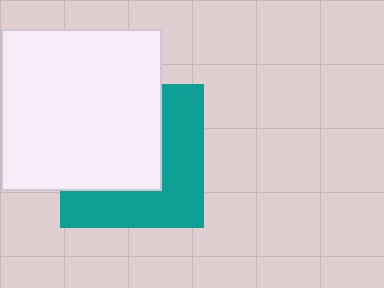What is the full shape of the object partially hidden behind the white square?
The partially hidden object is a teal square.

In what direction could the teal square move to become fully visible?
The teal square could move toward the lower-right. That would shift it out from behind the white square entirely.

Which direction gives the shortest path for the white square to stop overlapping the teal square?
Moving toward the upper-left gives the shortest separation.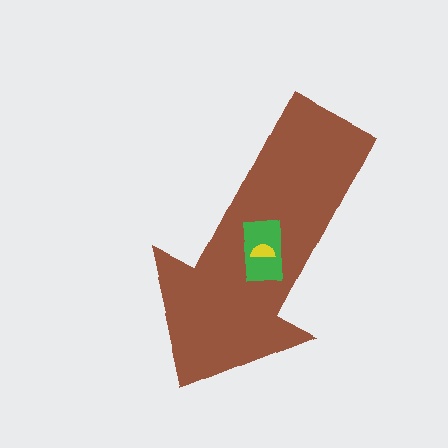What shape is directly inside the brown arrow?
The green rectangle.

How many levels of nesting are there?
3.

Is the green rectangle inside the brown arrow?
Yes.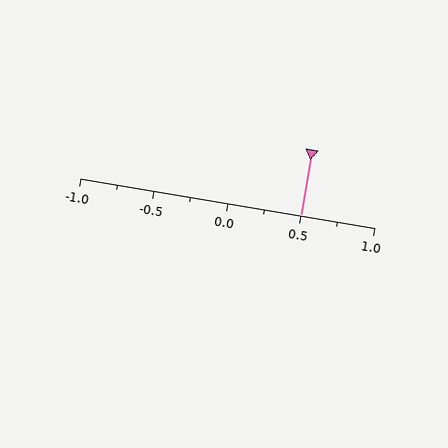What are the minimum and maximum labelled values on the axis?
The axis runs from -1.0 to 1.0.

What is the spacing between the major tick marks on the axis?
The major ticks are spaced 0.5 apart.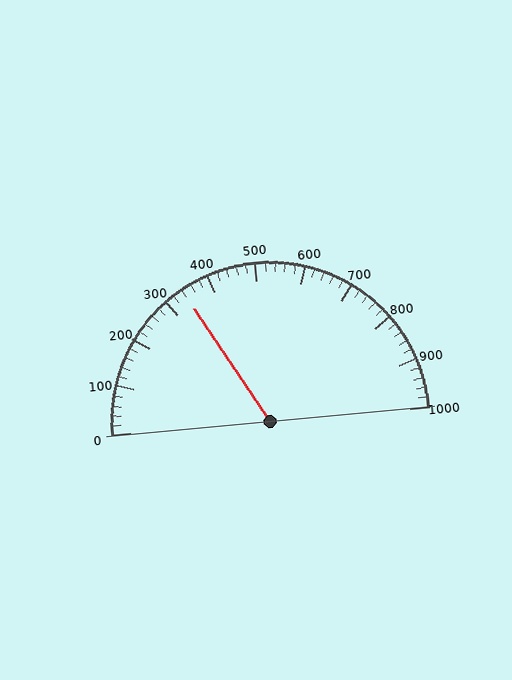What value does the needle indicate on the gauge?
The needle indicates approximately 340.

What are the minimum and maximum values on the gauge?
The gauge ranges from 0 to 1000.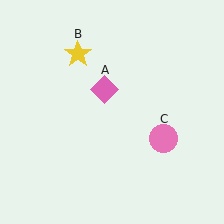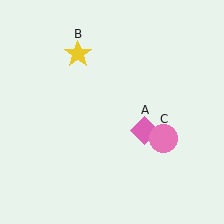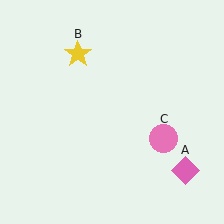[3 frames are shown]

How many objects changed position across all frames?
1 object changed position: pink diamond (object A).